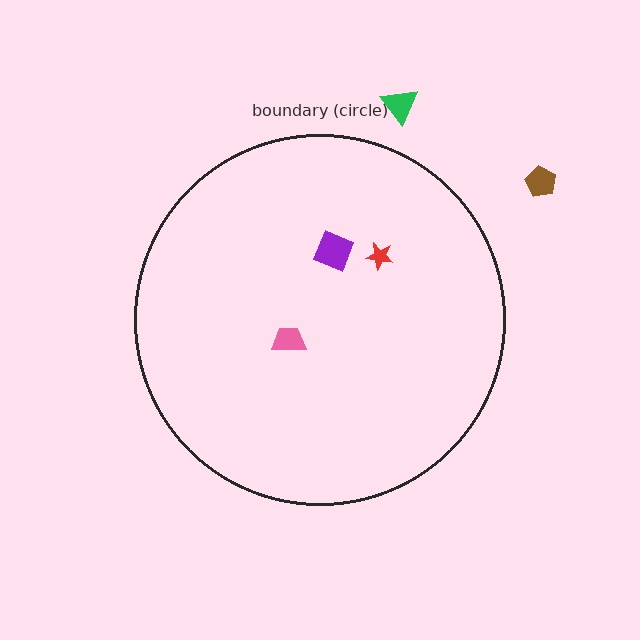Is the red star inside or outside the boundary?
Inside.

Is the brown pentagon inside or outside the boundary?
Outside.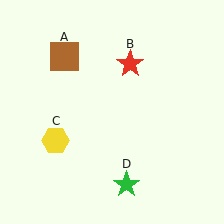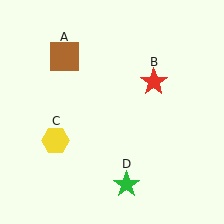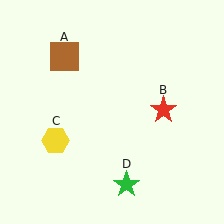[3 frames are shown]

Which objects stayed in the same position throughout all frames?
Brown square (object A) and yellow hexagon (object C) and green star (object D) remained stationary.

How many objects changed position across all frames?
1 object changed position: red star (object B).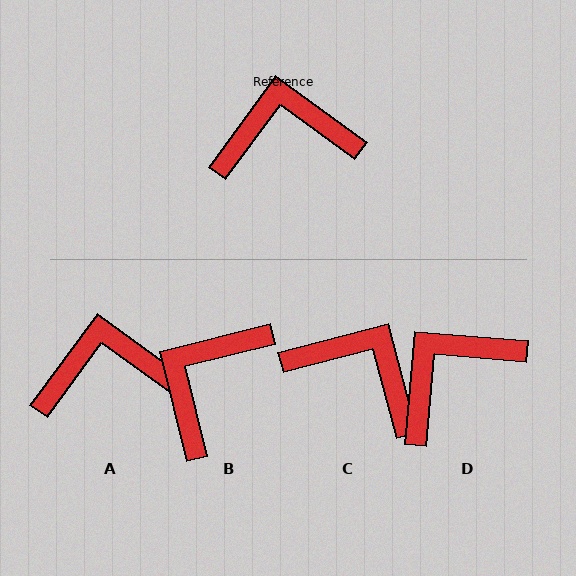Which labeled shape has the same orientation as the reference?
A.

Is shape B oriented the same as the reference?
No, it is off by about 50 degrees.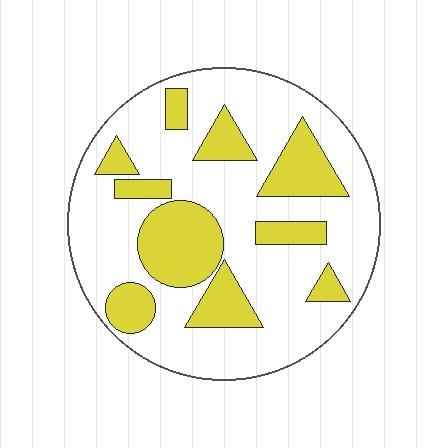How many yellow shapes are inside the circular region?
10.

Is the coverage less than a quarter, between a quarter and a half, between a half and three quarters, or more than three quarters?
Between a quarter and a half.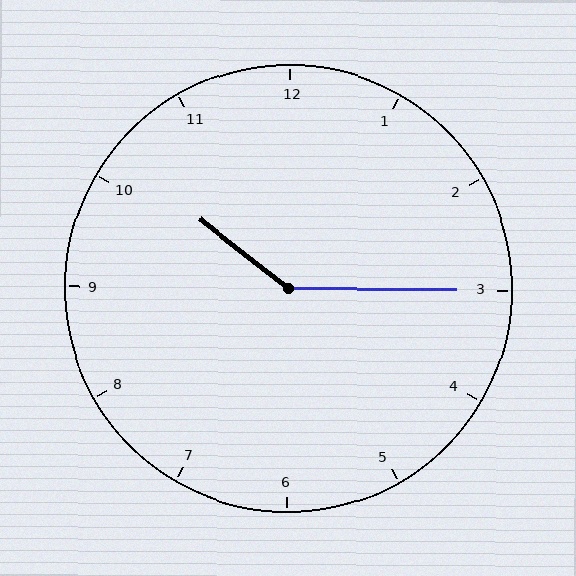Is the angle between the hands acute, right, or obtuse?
It is obtuse.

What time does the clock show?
10:15.